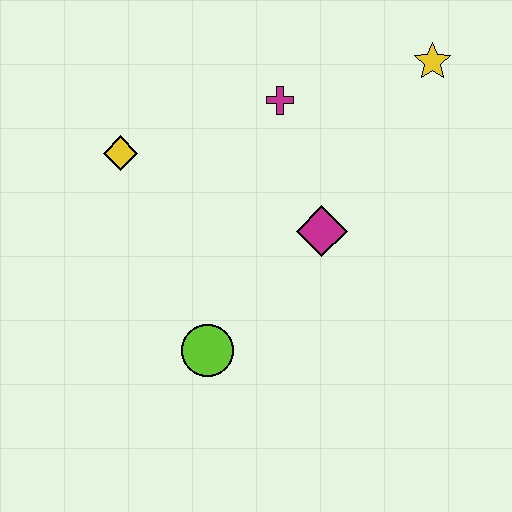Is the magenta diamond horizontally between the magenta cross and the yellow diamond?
No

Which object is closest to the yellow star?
The magenta cross is closest to the yellow star.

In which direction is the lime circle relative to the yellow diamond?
The lime circle is below the yellow diamond.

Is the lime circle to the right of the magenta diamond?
No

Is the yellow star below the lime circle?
No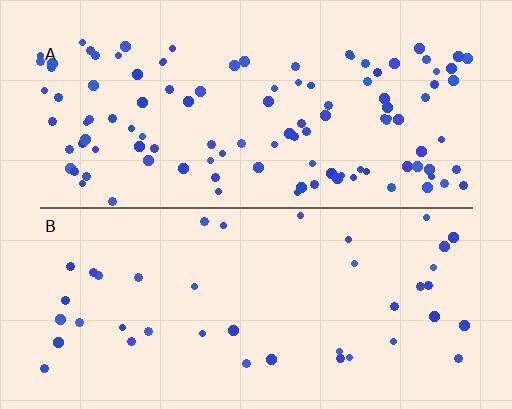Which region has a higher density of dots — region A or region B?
A (the top).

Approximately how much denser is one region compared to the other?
Approximately 2.8× — region A over region B.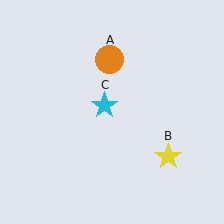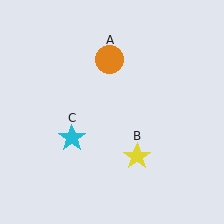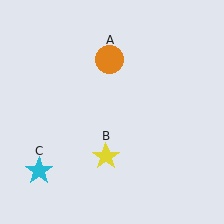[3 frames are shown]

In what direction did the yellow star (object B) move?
The yellow star (object B) moved left.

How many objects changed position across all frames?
2 objects changed position: yellow star (object B), cyan star (object C).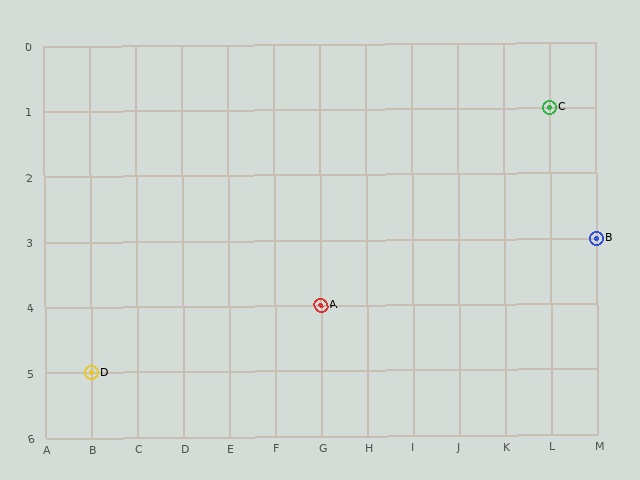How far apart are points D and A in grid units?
Points D and A are 5 columns and 1 row apart (about 5.1 grid units diagonally).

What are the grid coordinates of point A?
Point A is at grid coordinates (G, 4).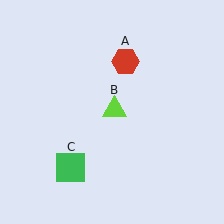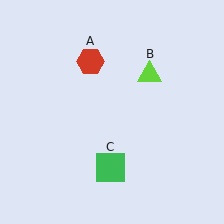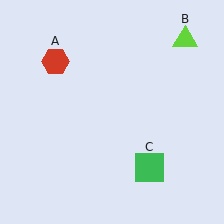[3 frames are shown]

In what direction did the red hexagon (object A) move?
The red hexagon (object A) moved left.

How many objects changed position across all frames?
3 objects changed position: red hexagon (object A), lime triangle (object B), green square (object C).